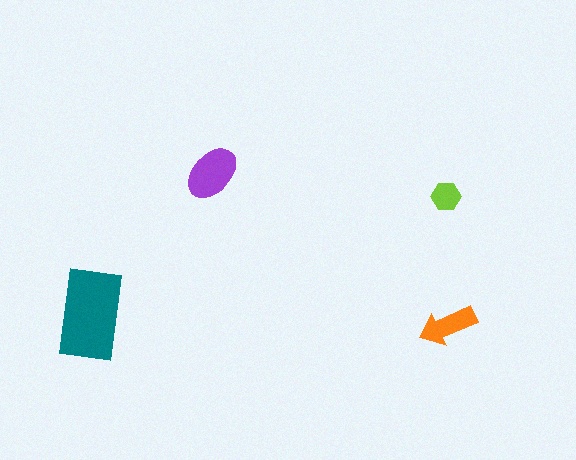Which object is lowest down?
The orange arrow is bottommost.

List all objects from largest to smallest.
The teal rectangle, the purple ellipse, the orange arrow, the lime hexagon.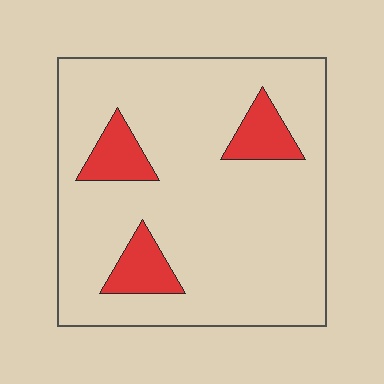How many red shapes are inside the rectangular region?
3.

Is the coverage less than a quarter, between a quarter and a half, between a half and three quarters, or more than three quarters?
Less than a quarter.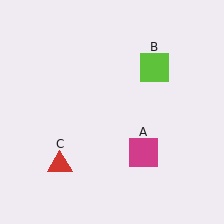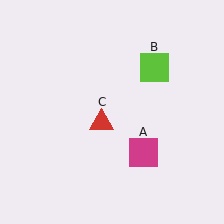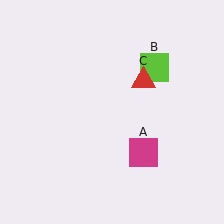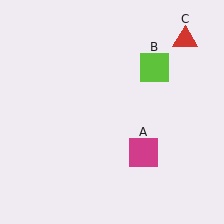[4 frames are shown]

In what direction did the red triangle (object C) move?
The red triangle (object C) moved up and to the right.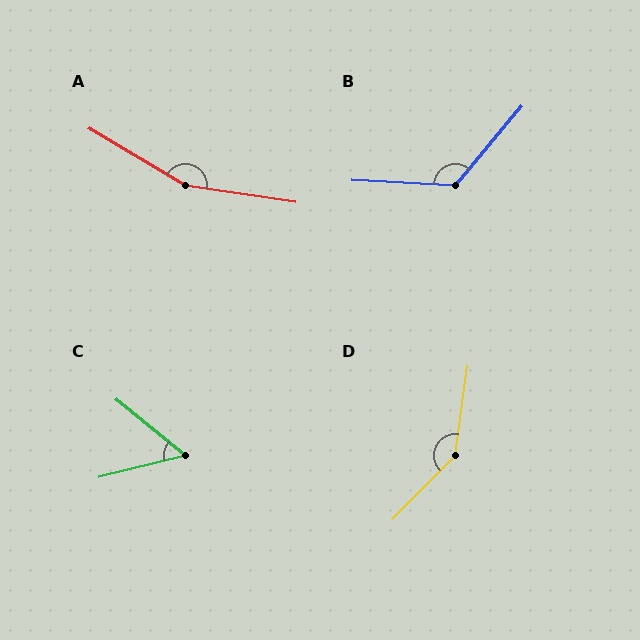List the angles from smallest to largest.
C (53°), B (127°), D (144°), A (158°).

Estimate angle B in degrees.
Approximately 127 degrees.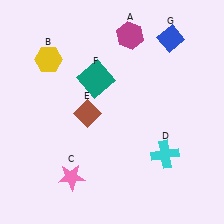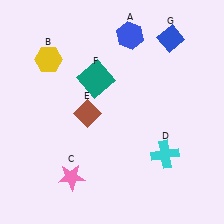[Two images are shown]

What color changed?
The hexagon (A) changed from magenta in Image 1 to blue in Image 2.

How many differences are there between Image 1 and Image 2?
There is 1 difference between the two images.